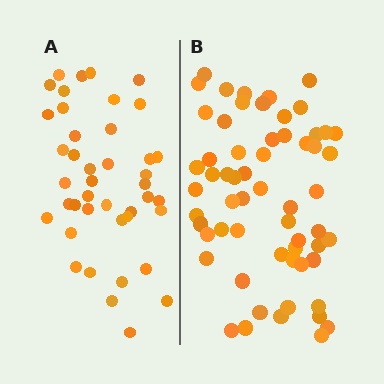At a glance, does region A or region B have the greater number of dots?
Region B (the right region) has more dots.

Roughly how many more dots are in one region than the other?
Region B has approximately 20 more dots than region A.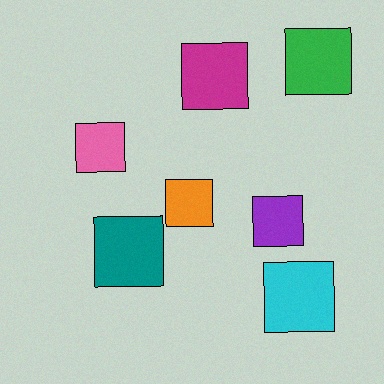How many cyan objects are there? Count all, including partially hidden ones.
There is 1 cyan object.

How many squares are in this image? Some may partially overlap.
There are 7 squares.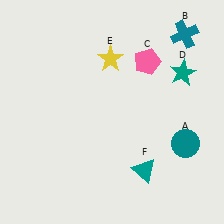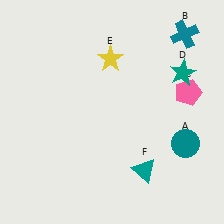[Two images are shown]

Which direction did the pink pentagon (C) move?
The pink pentagon (C) moved right.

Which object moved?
The pink pentagon (C) moved right.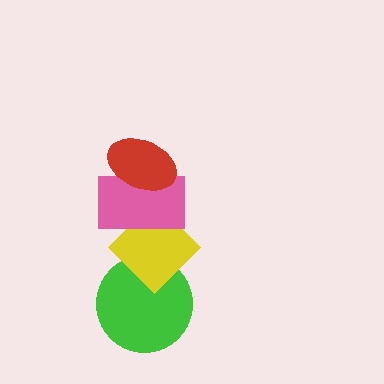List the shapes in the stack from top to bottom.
From top to bottom: the red ellipse, the pink rectangle, the yellow diamond, the green circle.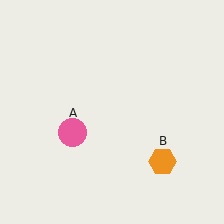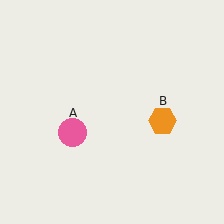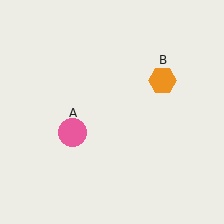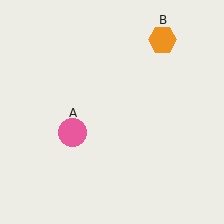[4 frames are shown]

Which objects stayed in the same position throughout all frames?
Pink circle (object A) remained stationary.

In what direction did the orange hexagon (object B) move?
The orange hexagon (object B) moved up.